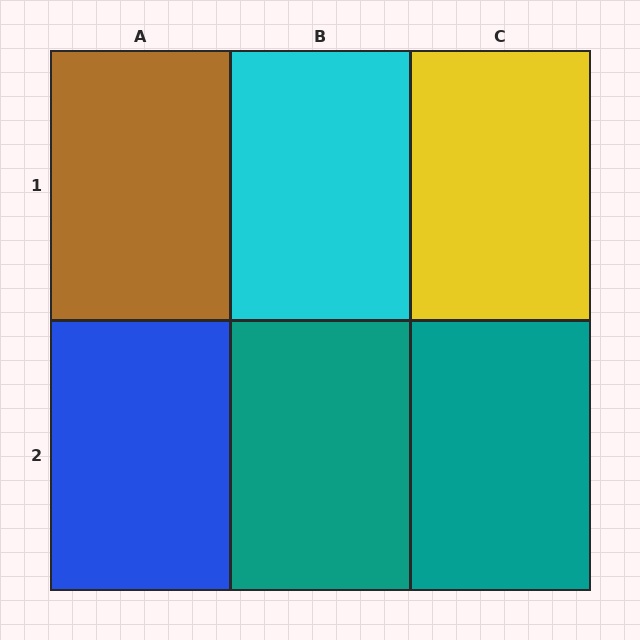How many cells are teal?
2 cells are teal.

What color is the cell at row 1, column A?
Brown.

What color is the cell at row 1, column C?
Yellow.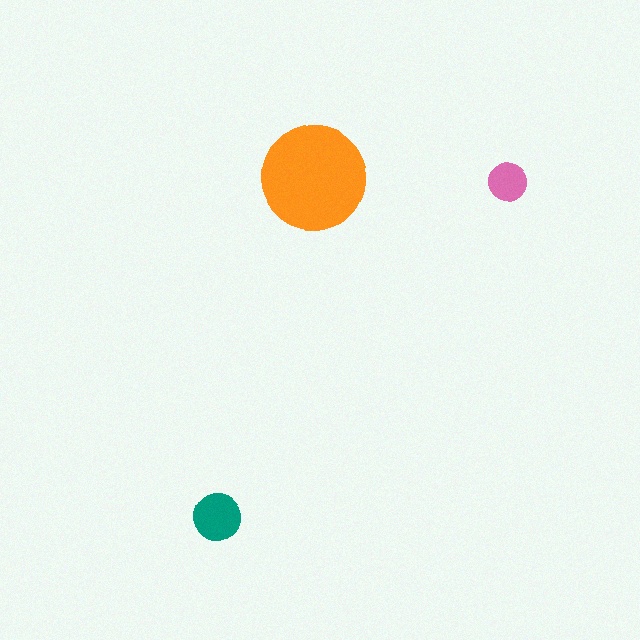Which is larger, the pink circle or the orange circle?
The orange one.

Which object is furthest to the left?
The teal circle is leftmost.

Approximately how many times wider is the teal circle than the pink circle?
About 1.5 times wider.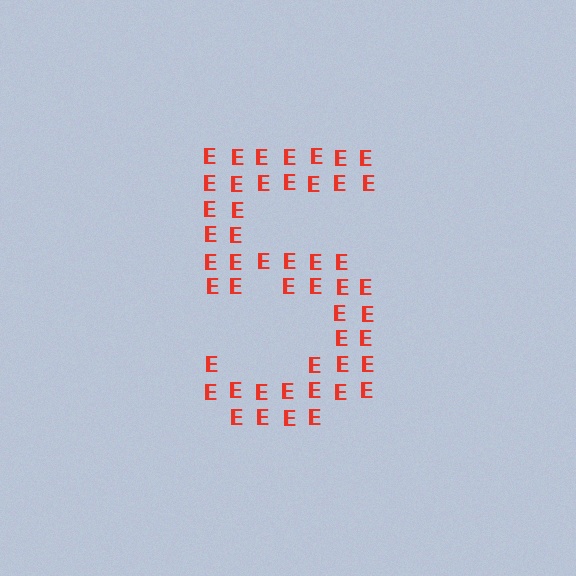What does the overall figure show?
The overall figure shows the digit 5.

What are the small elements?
The small elements are letter E's.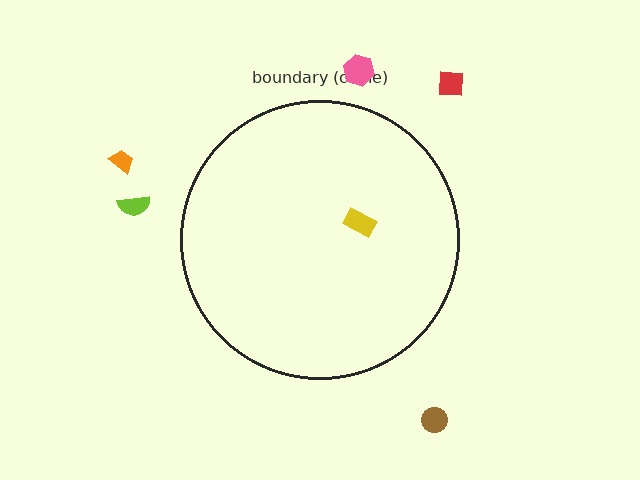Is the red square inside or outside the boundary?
Outside.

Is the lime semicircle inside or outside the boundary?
Outside.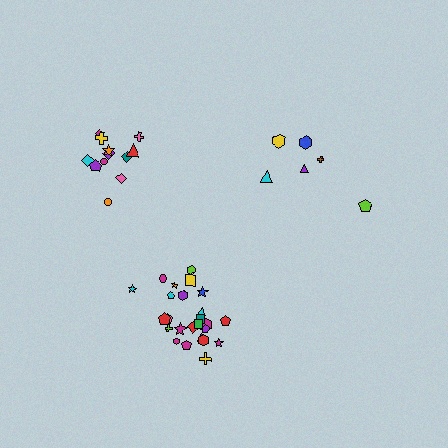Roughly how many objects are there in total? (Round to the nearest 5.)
Roughly 45 objects in total.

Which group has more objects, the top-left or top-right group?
The top-left group.